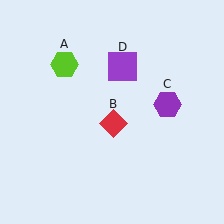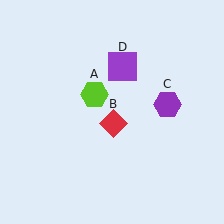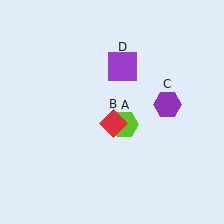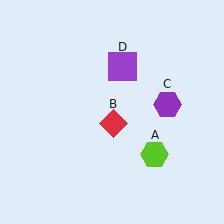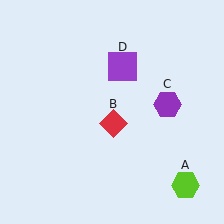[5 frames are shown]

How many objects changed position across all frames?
1 object changed position: lime hexagon (object A).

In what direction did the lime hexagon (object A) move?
The lime hexagon (object A) moved down and to the right.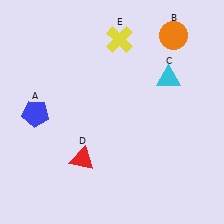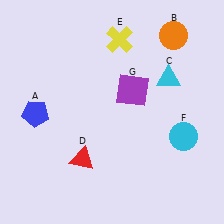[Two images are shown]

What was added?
A cyan circle (F), a purple square (G) were added in Image 2.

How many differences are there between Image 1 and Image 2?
There are 2 differences between the two images.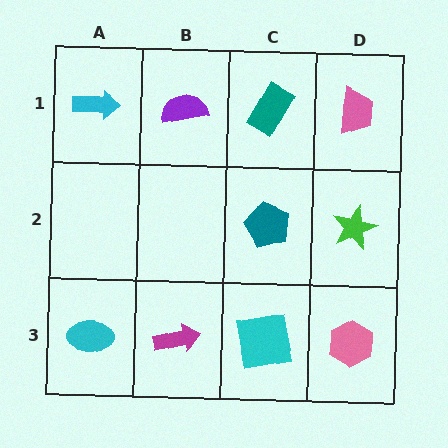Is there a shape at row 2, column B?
No, that cell is empty.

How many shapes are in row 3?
4 shapes.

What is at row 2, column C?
A teal pentagon.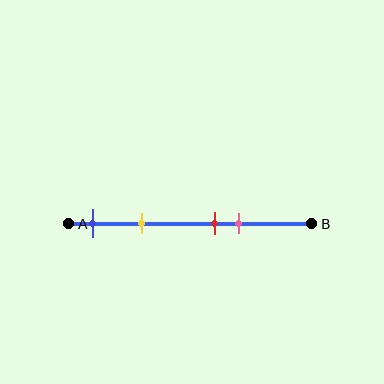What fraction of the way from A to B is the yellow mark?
The yellow mark is approximately 30% (0.3) of the way from A to B.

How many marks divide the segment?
There are 4 marks dividing the segment.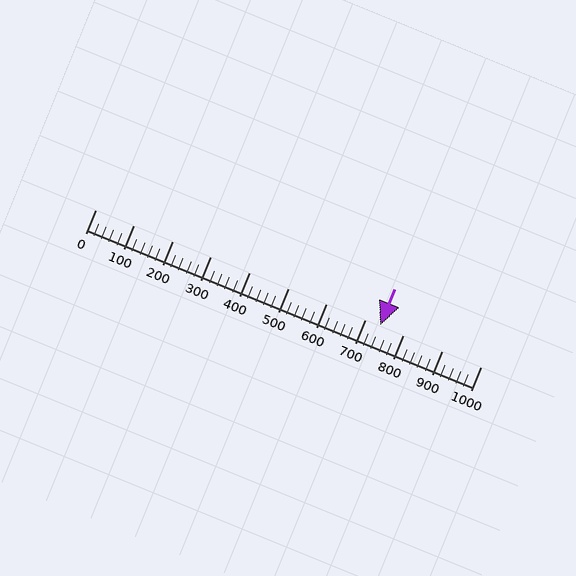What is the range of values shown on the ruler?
The ruler shows values from 0 to 1000.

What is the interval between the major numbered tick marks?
The major tick marks are spaced 100 units apart.